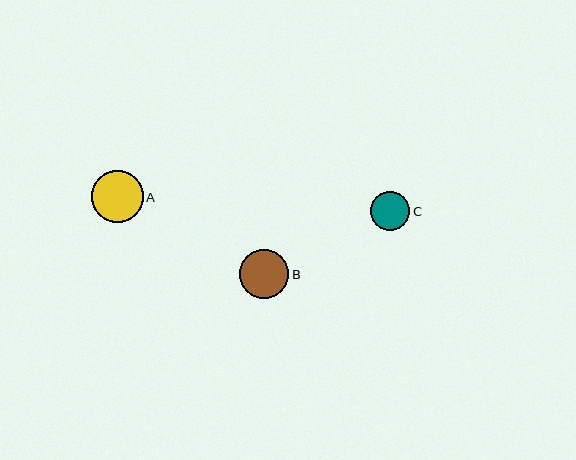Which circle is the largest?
Circle A is the largest with a size of approximately 52 pixels.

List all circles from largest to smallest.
From largest to smallest: A, B, C.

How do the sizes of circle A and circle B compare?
Circle A and circle B are approximately the same size.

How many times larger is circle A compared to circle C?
Circle A is approximately 1.3 times the size of circle C.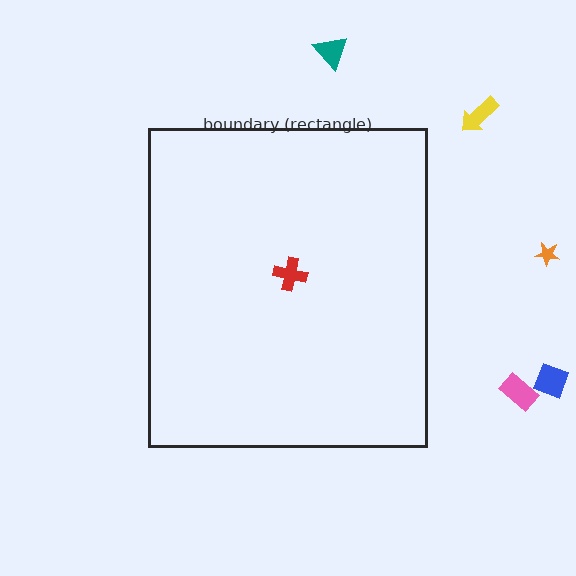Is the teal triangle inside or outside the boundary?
Outside.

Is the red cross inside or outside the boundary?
Inside.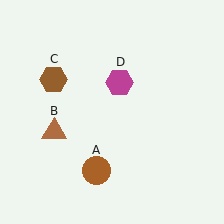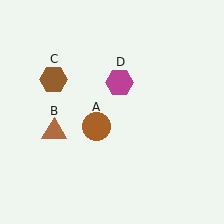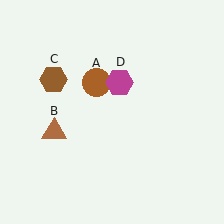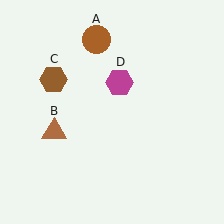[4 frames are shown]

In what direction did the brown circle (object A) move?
The brown circle (object A) moved up.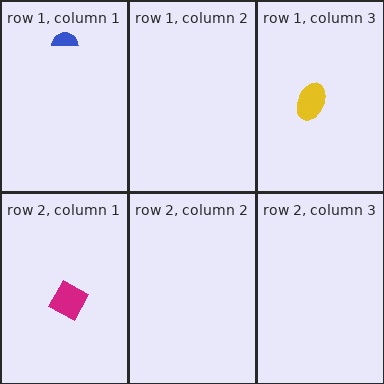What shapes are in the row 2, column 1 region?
The magenta diamond.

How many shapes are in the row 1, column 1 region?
1.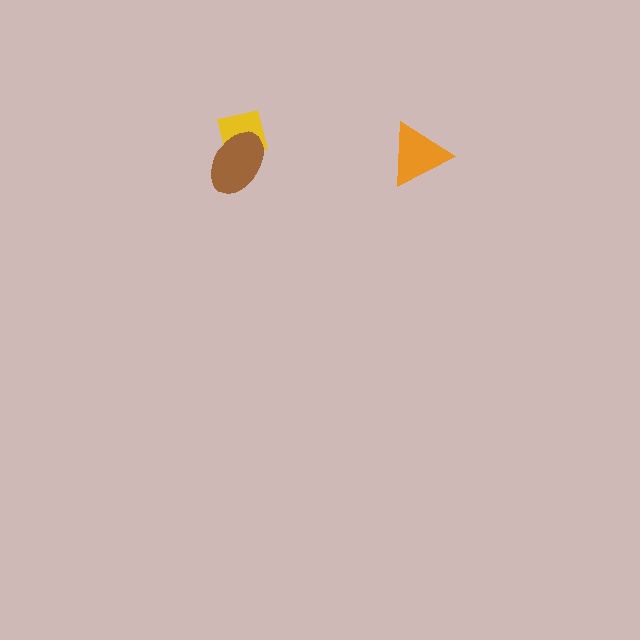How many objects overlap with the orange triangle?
0 objects overlap with the orange triangle.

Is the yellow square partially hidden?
Yes, it is partially covered by another shape.